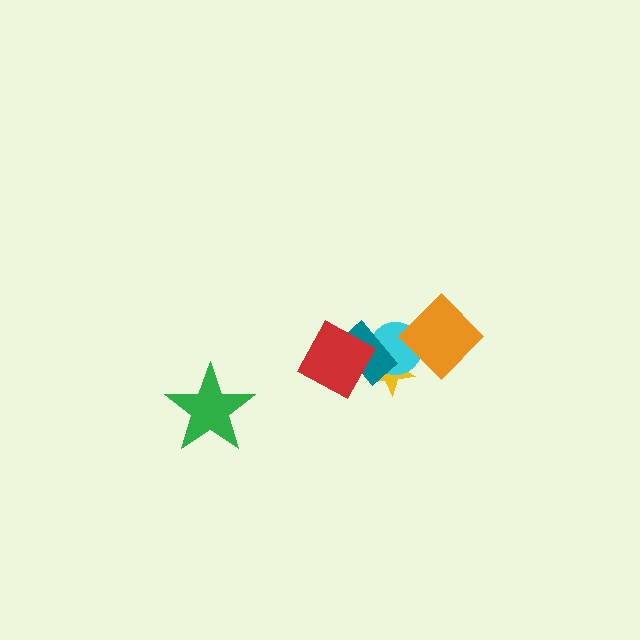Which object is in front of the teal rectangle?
The red square is in front of the teal rectangle.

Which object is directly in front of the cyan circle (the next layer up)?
The orange diamond is directly in front of the cyan circle.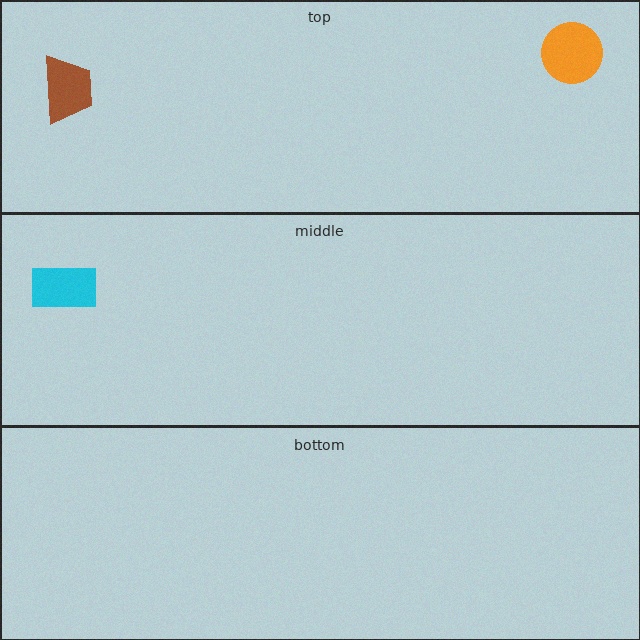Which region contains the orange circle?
The top region.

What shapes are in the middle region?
The cyan rectangle.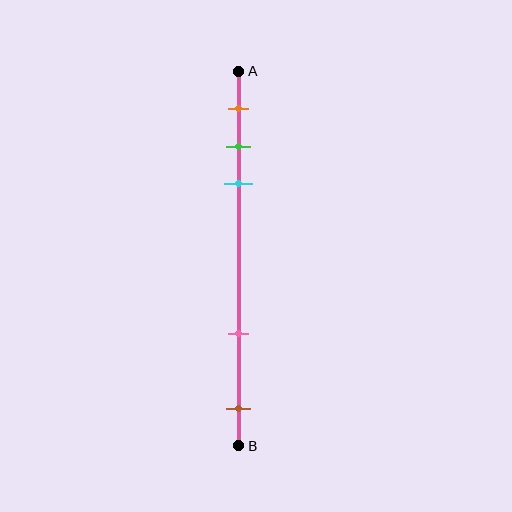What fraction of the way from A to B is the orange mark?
The orange mark is approximately 10% (0.1) of the way from A to B.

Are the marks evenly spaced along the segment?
No, the marks are not evenly spaced.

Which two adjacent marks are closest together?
The green and cyan marks are the closest adjacent pair.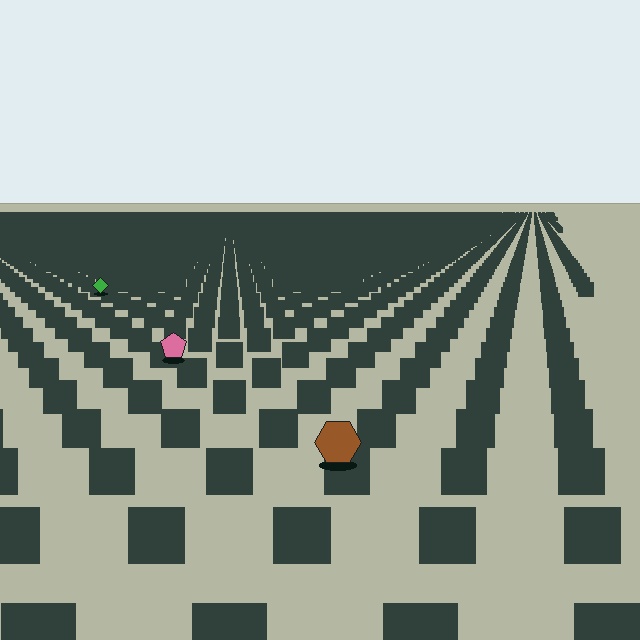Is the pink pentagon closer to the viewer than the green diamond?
Yes. The pink pentagon is closer — you can tell from the texture gradient: the ground texture is coarser near it.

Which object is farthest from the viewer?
The green diamond is farthest from the viewer. It appears smaller and the ground texture around it is denser.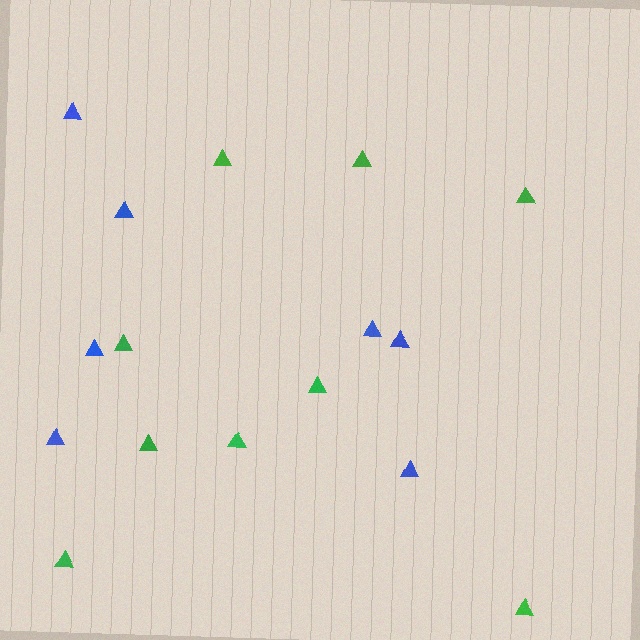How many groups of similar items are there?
There are 2 groups: one group of green triangles (9) and one group of blue triangles (7).